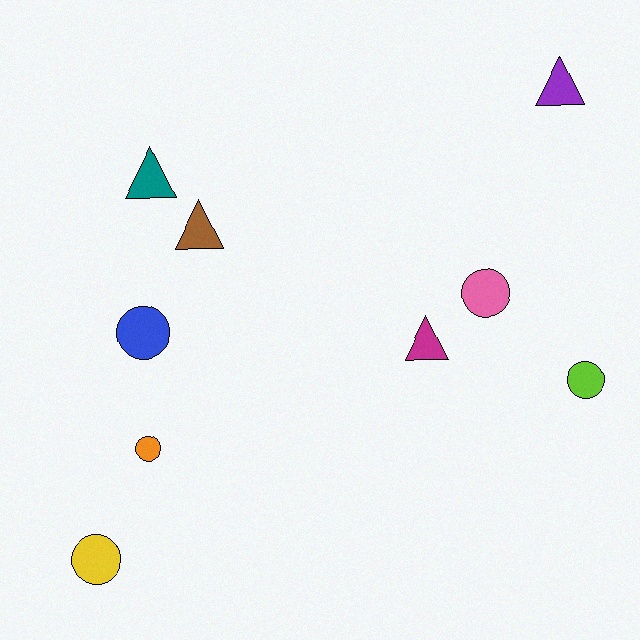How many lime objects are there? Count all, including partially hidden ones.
There is 1 lime object.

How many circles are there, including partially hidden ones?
There are 5 circles.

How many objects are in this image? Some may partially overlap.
There are 9 objects.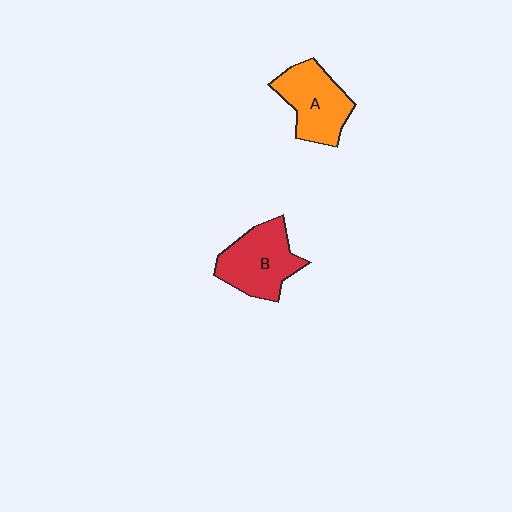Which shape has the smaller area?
Shape A (orange).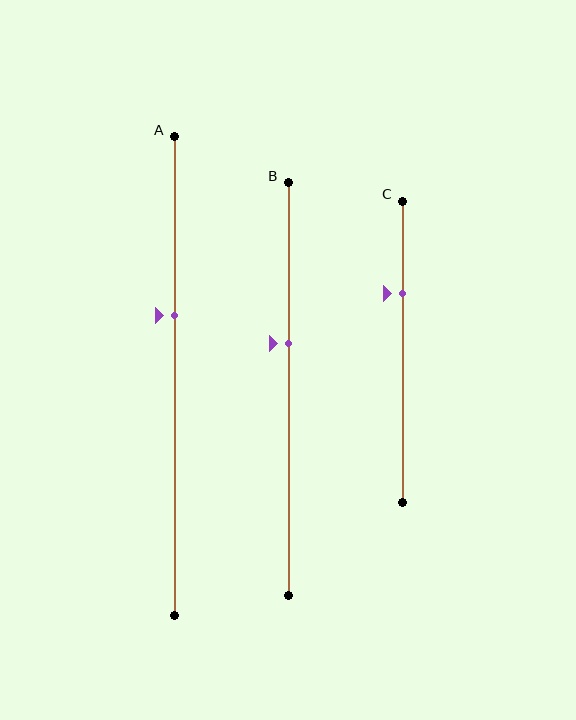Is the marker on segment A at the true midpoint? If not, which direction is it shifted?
No, the marker on segment A is shifted upward by about 13% of the segment length.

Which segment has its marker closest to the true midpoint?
Segment B has its marker closest to the true midpoint.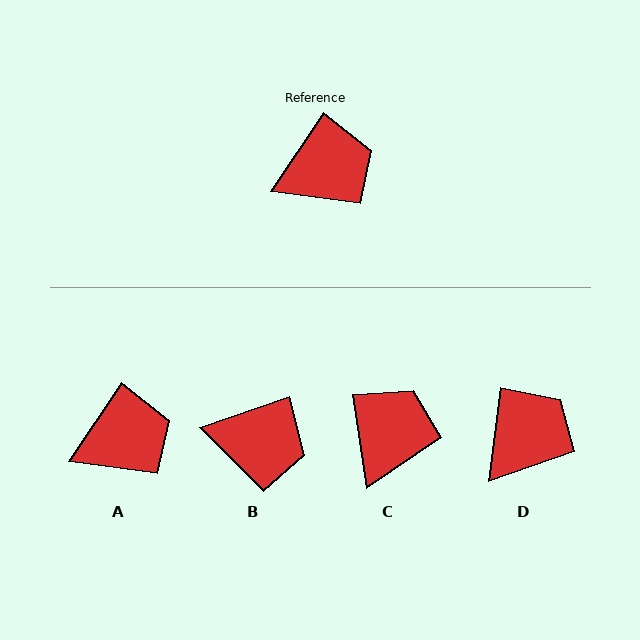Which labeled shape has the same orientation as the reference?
A.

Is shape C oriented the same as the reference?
No, it is off by about 42 degrees.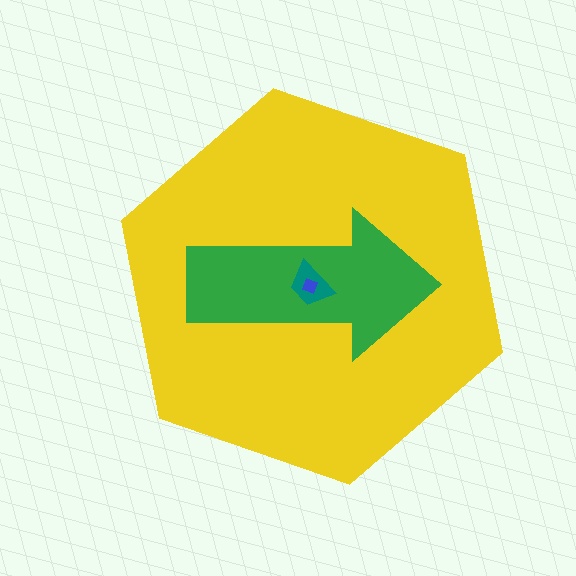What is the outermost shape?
The yellow hexagon.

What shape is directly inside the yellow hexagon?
The green arrow.